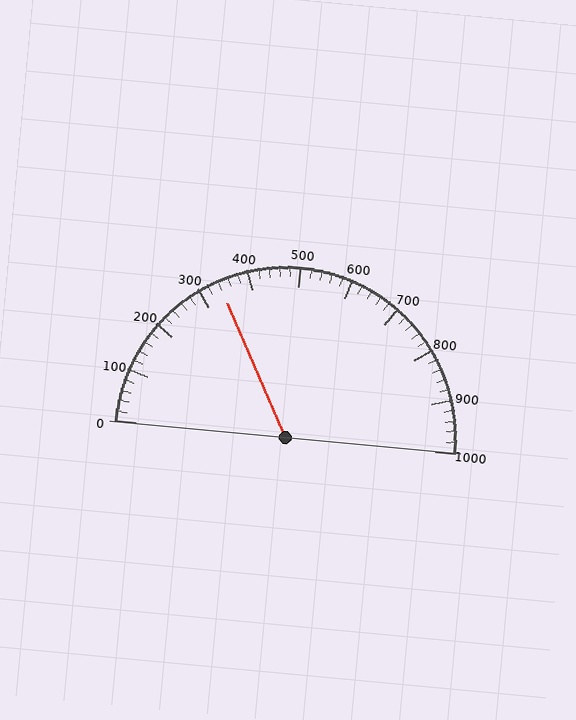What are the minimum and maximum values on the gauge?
The gauge ranges from 0 to 1000.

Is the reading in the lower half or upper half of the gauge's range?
The reading is in the lower half of the range (0 to 1000).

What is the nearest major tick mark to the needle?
The nearest major tick mark is 300.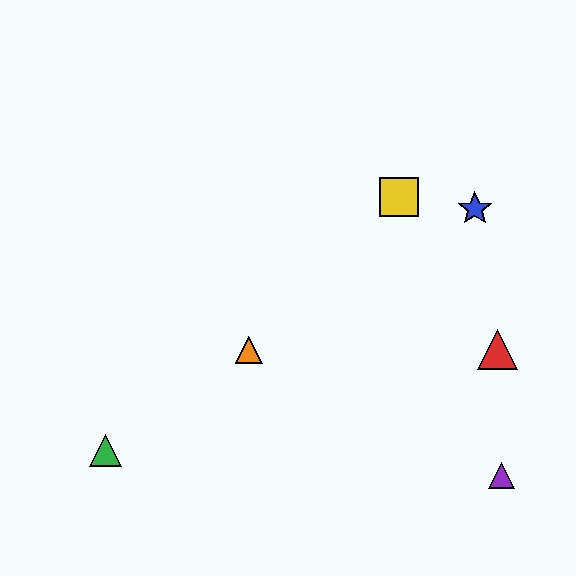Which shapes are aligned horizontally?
The red triangle, the orange triangle are aligned horizontally.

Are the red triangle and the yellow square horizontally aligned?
No, the red triangle is at y≈350 and the yellow square is at y≈197.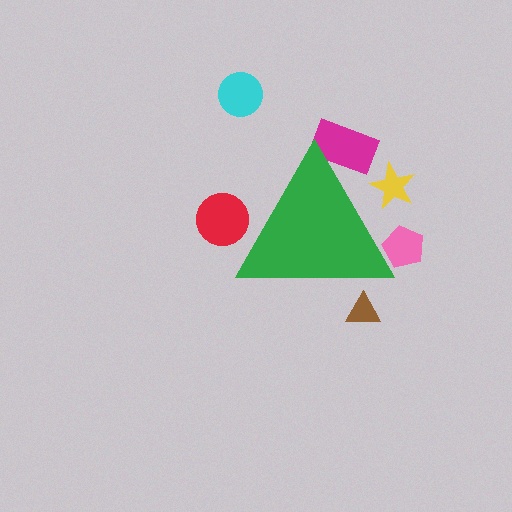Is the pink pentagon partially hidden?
Yes, the pink pentagon is partially hidden behind the green triangle.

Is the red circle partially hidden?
Yes, the red circle is partially hidden behind the green triangle.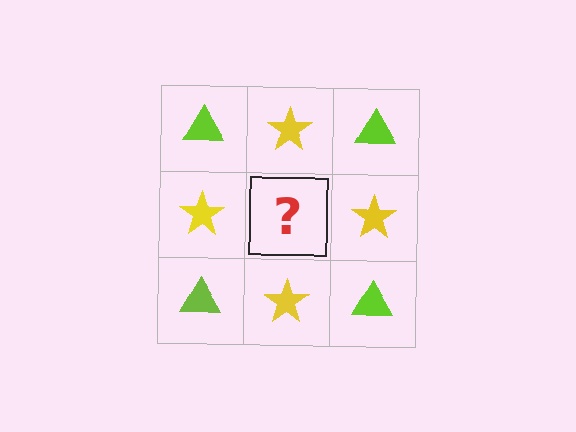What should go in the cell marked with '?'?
The missing cell should contain a lime triangle.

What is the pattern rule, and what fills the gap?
The rule is that it alternates lime triangle and yellow star in a checkerboard pattern. The gap should be filled with a lime triangle.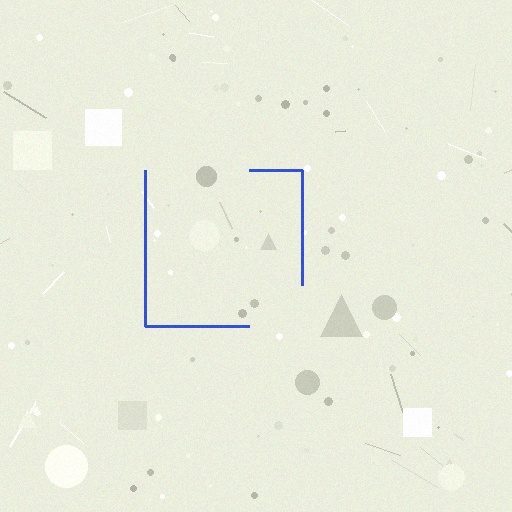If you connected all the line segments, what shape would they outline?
They would outline a square.